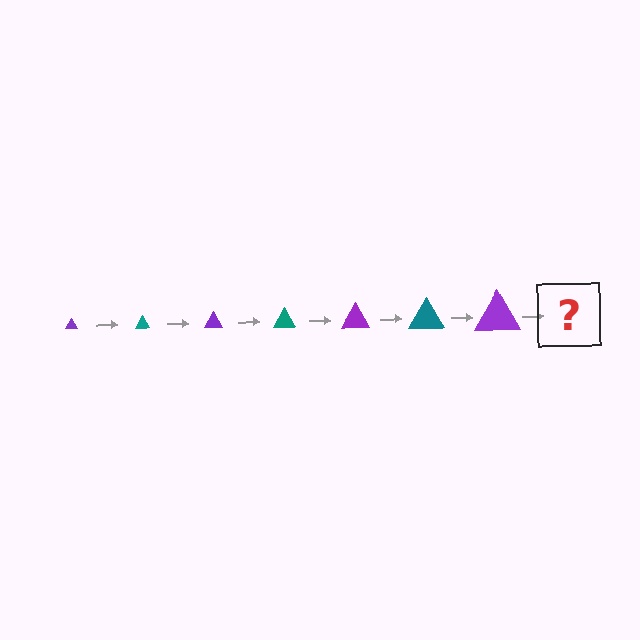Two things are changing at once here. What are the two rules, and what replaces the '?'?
The two rules are that the triangle grows larger each step and the color cycles through purple and teal. The '?' should be a teal triangle, larger than the previous one.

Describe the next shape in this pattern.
It should be a teal triangle, larger than the previous one.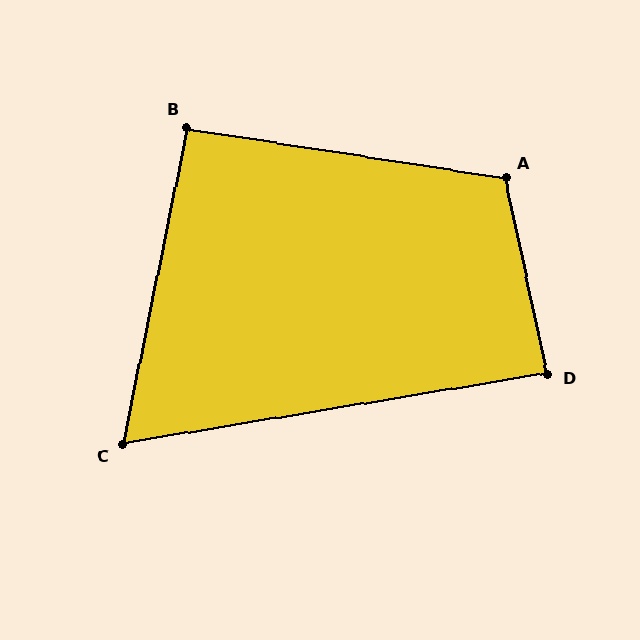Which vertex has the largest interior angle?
A, at approximately 111 degrees.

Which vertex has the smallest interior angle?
C, at approximately 69 degrees.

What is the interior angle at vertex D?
Approximately 87 degrees (approximately right).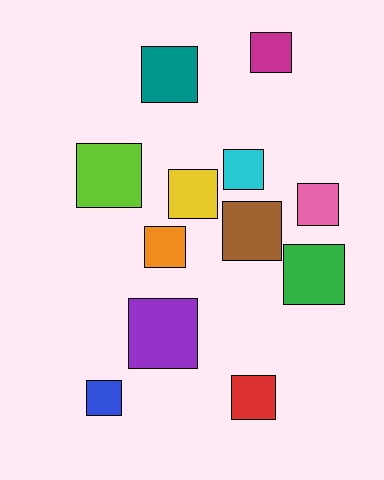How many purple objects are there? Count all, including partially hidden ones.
There is 1 purple object.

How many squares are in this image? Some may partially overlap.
There are 12 squares.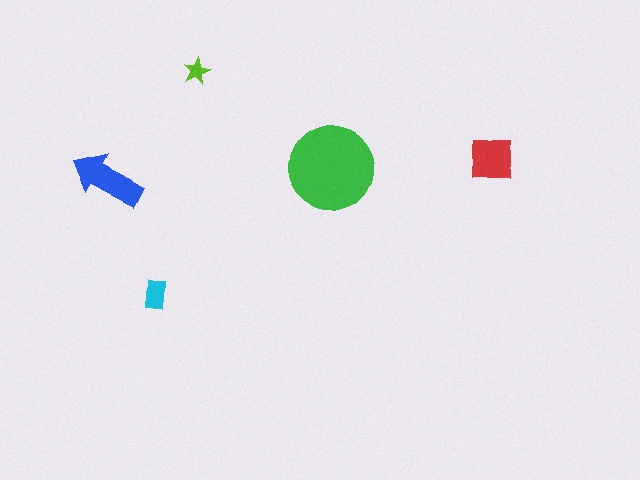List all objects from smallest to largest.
The lime star, the cyan rectangle, the red square, the blue arrow, the green circle.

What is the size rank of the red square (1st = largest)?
3rd.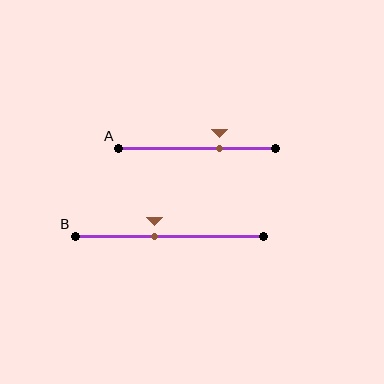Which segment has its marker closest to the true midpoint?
Segment B has its marker closest to the true midpoint.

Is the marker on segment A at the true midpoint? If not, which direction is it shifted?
No, the marker on segment A is shifted to the right by about 15% of the segment length.